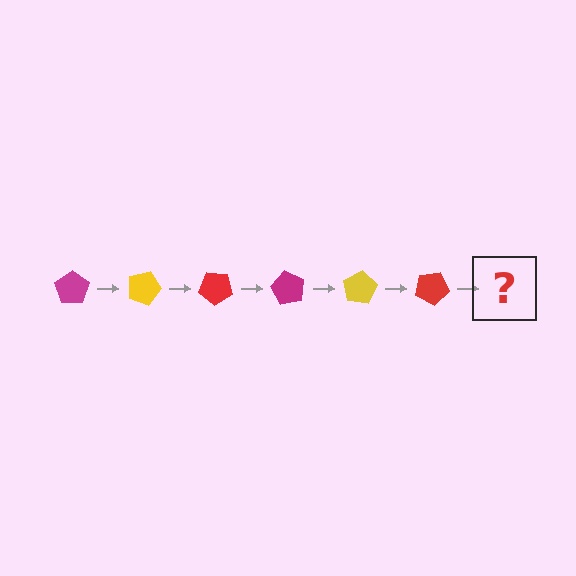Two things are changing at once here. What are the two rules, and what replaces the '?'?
The two rules are that it rotates 20 degrees each step and the color cycles through magenta, yellow, and red. The '?' should be a magenta pentagon, rotated 120 degrees from the start.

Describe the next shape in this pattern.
It should be a magenta pentagon, rotated 120 degrees from the start.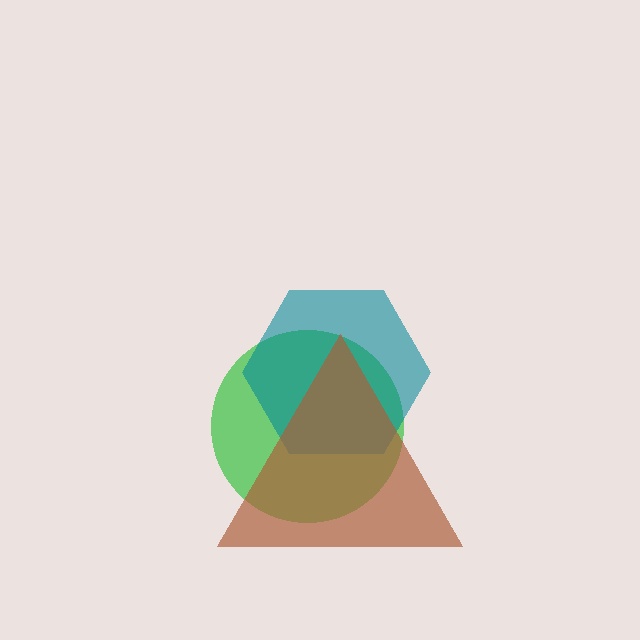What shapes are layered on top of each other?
The layered shapes are: a green circle, a teal hexagon, a brown triangle.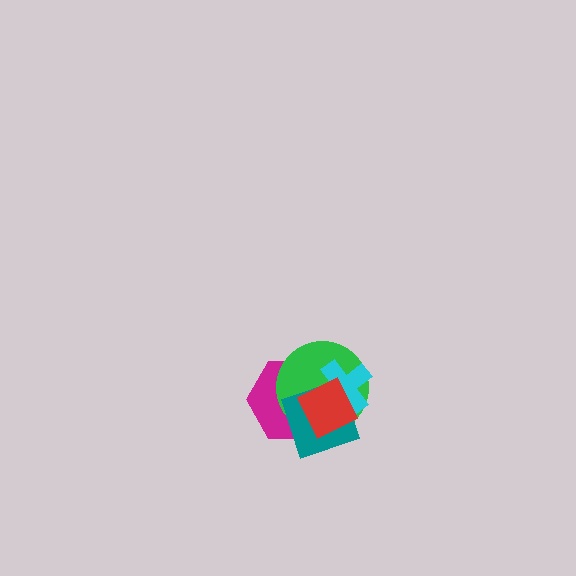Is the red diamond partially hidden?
No, no other shape covers it.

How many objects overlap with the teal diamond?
4 objects overlap with the teal diamond.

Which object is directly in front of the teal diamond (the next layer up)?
The cyan cross is directly in front of the teal diamond.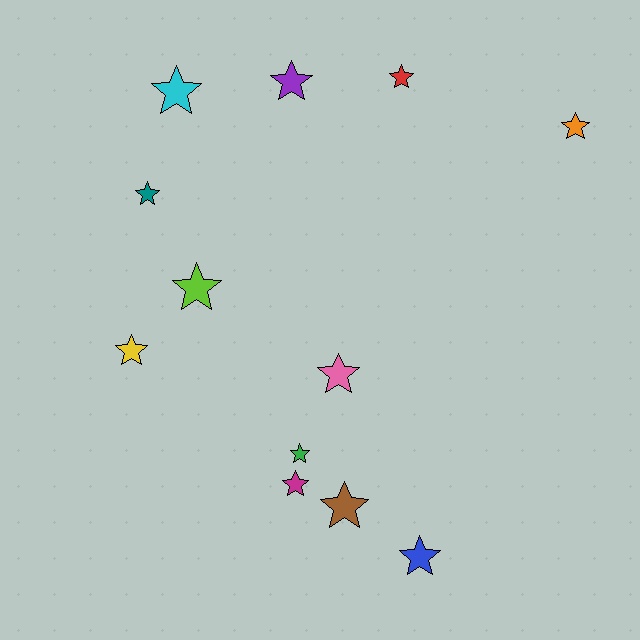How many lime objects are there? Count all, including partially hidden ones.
There is 1 lime object.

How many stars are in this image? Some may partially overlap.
There are 12 stars.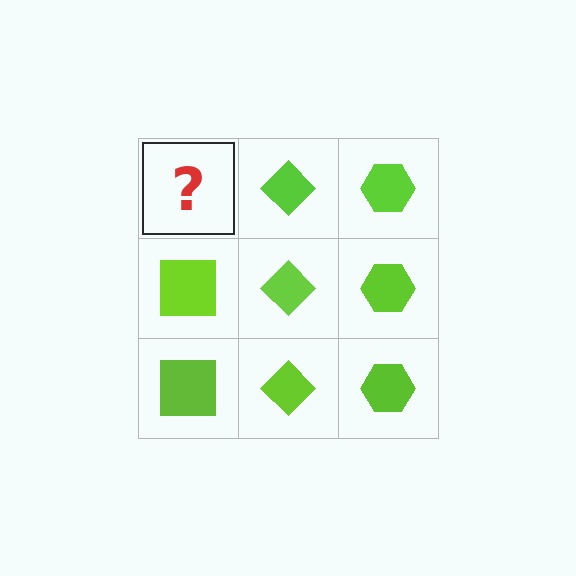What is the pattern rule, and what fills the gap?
The rule is that each column has a consistent shape. The gap should be filled with a lime square.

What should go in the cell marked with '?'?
The missing cell should contain a lime square.